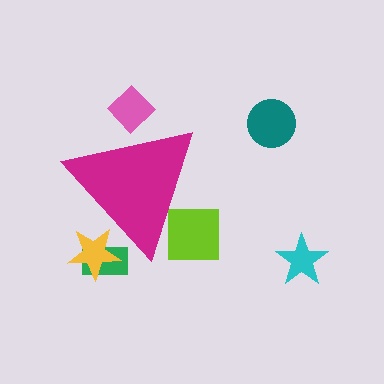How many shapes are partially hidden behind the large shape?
4 shapes are partially hidden.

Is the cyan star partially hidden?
No, the cyan star is fully visible.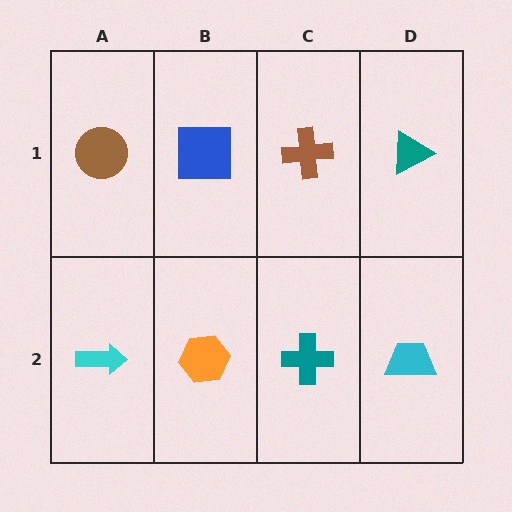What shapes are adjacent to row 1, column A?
A cyan arrow (row 2, column A), a blue square (row 1, column B).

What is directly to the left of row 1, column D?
A brown cross.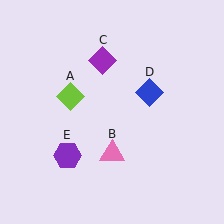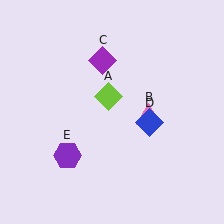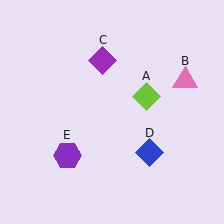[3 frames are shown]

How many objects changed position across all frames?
3 objects changed position: lime diamond (object A), pink triangle (object B), blue diamond (object D).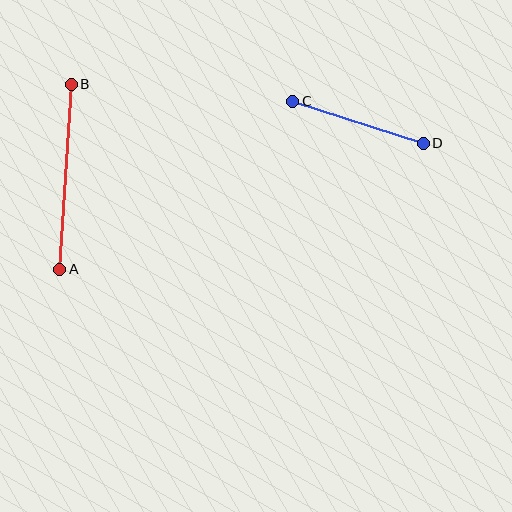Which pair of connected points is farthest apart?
Points A and B are farthest apart.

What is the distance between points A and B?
The distance is approximately 185 pixels.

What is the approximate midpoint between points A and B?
The midpoint is at approximately (65, 177) pixels.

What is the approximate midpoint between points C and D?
The midpoint is at approximately (358, 122) pixels.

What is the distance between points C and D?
The distance is approximately 137 pixels.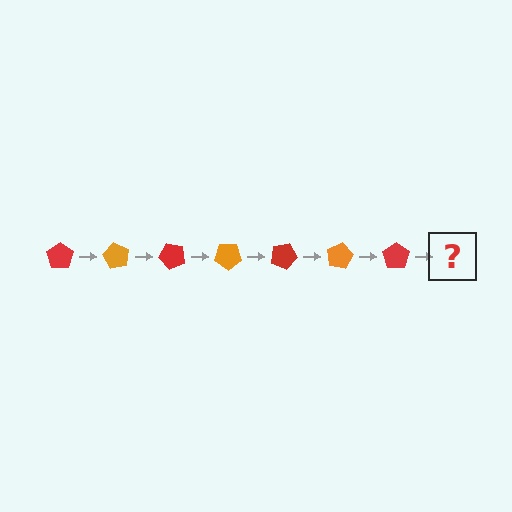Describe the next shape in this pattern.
It should be an orange pentagon, rotated 420 degrees from the start.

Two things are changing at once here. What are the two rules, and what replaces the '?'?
The two rules are that it rotates 60 degrees each step and the color cycles through red and orange. The '?' should be an orange pentagon, rotated 420 degrees from the start.